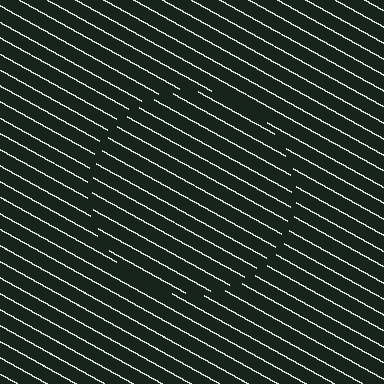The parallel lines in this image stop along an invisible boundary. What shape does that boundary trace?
An illusory circle. The interior of the shape contains the same grating, shifted by half a period — the contour is defined by the phase discontinuity where line-ends from the inner and outer gratings abut.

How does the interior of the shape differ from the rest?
The interior of the shape contains the same grating, shifted by half a period — the contour is defined by the phase discontinuity where line-ends from the inner and outer gratings abut.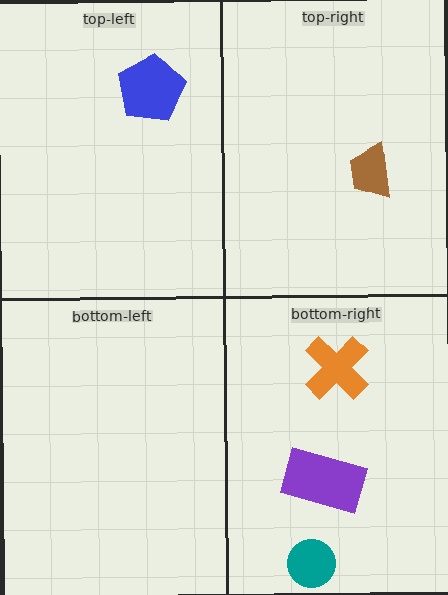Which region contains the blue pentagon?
The top-left region.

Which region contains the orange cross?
The bottom-right region.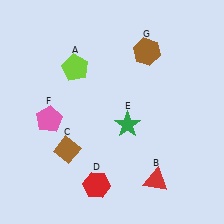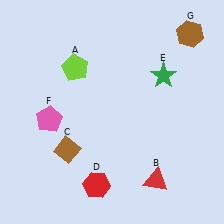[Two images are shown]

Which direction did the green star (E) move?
The green star (E) moved up.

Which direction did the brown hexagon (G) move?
The brown hexagon (G) moved right.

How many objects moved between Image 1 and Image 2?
2 objects moved between the two images.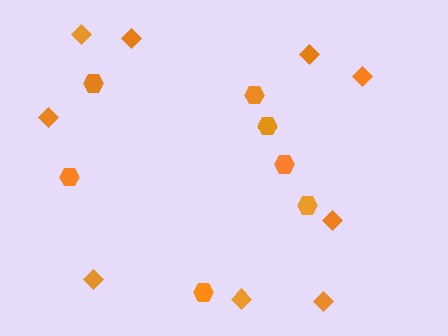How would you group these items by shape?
There are 2 groups: one group of hexagons (7) and one group of diamonds (9).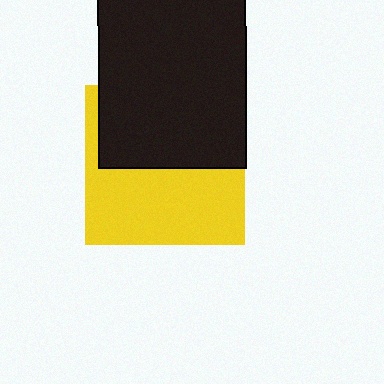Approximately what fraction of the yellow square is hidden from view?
Roughly 49% of the yellow square is hidden behind the black rectangle.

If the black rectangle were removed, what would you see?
You would see the complete yellow square.